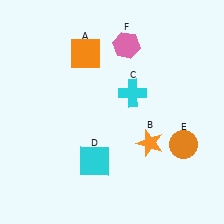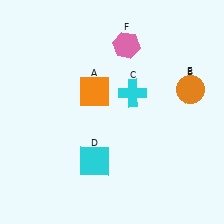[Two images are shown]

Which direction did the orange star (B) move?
The orange star (B) moved up.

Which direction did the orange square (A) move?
The orange square (A) moved down.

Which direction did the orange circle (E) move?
The orange circle (E) moved up.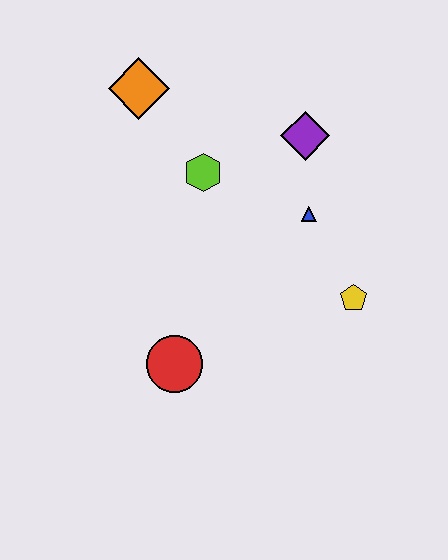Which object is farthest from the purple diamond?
The red circle is farthest from the purple diamond.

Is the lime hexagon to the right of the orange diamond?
Yes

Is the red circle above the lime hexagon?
No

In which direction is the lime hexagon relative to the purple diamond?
The lime hexagon is to the left of the purple diamond.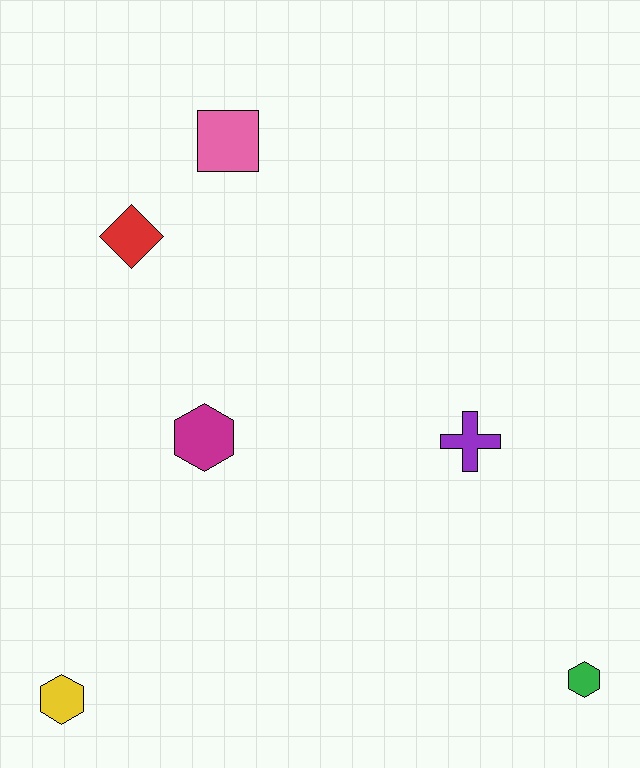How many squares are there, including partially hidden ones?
There is 1 square.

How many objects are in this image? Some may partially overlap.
There are 6 objects.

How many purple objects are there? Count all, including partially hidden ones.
There is 1 purple object.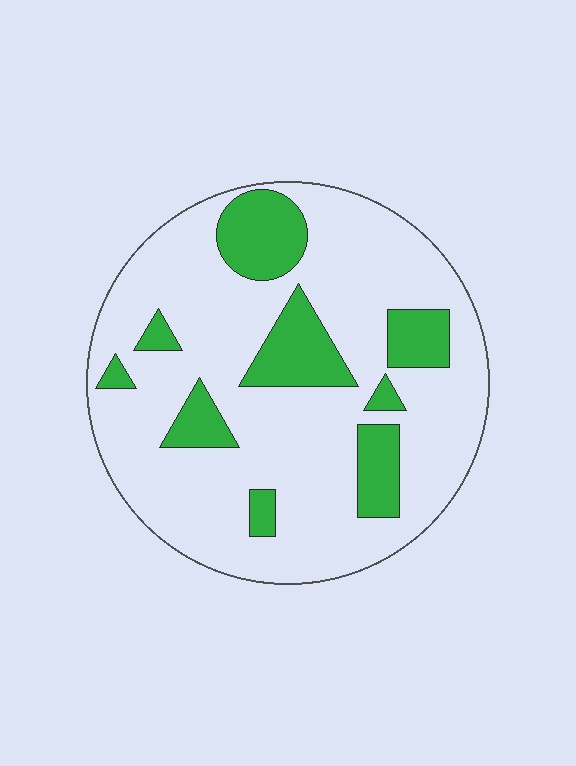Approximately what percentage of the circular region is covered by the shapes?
Approximately 20%.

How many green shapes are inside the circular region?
9.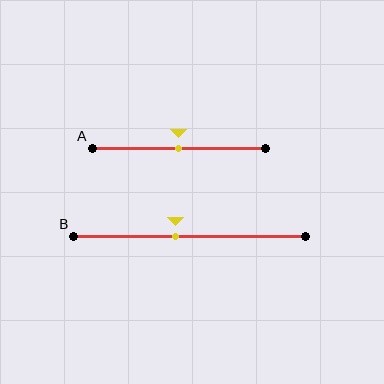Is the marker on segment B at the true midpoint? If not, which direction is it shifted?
No, the marker on segment B is shifted to the left by about 6% of the segment length.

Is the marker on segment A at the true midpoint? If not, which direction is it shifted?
Yes, the marker on segment A is at the true midpoint.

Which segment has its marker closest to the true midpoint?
Segment A has its marker closest to the true midpoint.